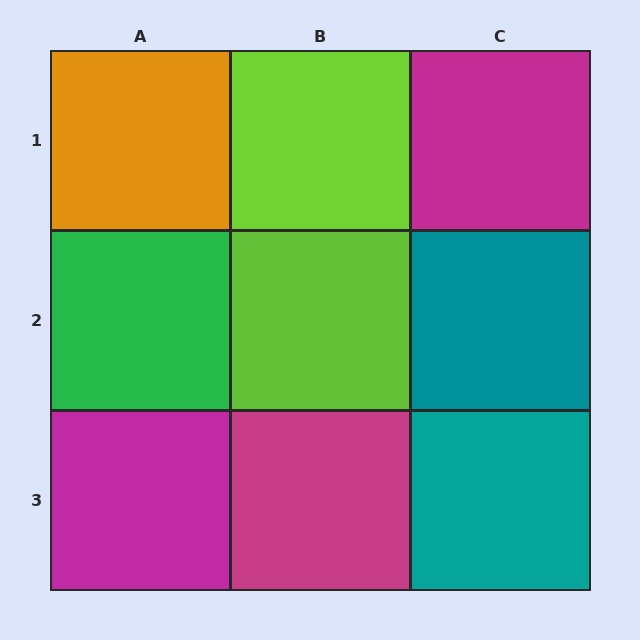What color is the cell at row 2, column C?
Teal.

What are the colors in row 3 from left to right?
Magenta, magenta, teal.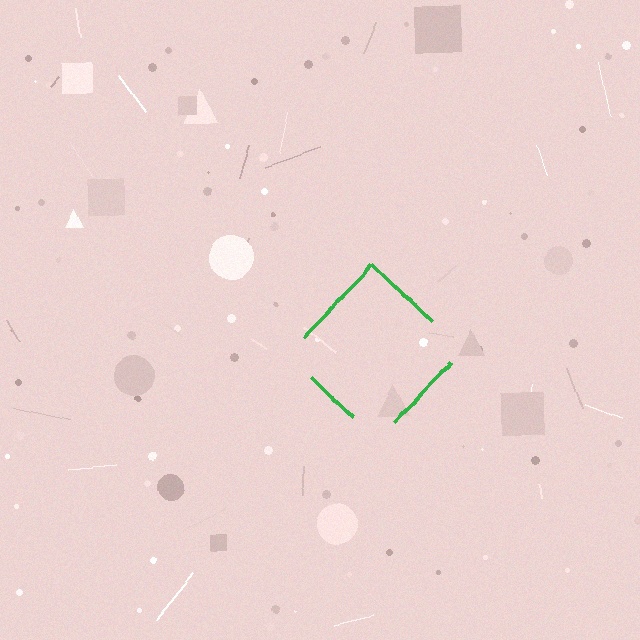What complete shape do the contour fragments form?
The contour fragments form a diamond.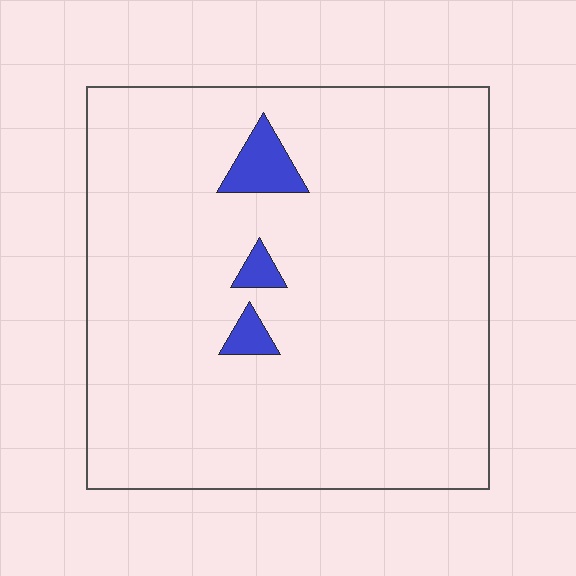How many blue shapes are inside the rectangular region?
3.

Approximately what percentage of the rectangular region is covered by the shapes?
Approximately 5%.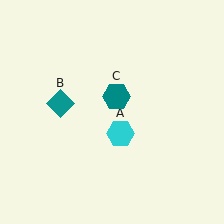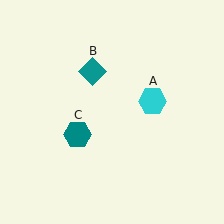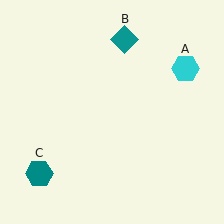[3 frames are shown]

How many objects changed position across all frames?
3 objects changed position: cyan hexagon (object A), teal diamond (object B), teal hexagon (object C).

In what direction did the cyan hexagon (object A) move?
The cyan hexagon (object A) moved up and to the right.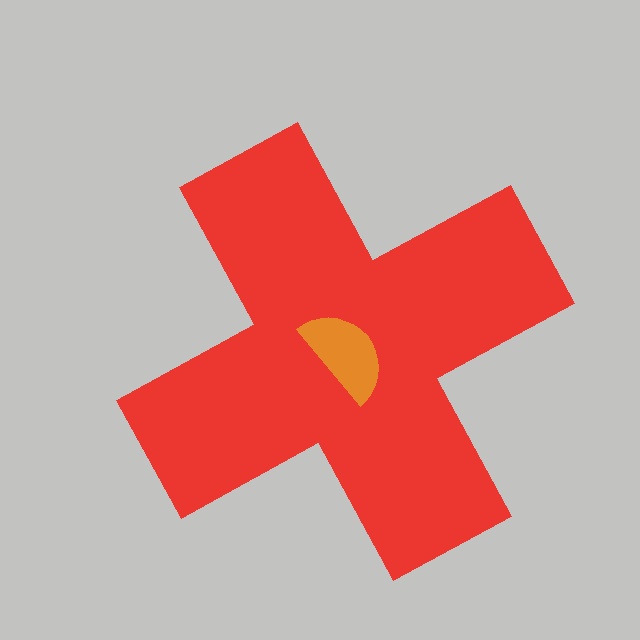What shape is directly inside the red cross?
The orange semicircle.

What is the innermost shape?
The orange semicircle.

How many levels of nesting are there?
2.